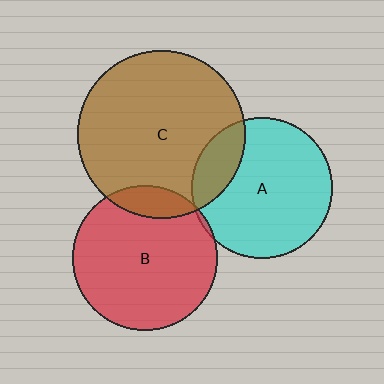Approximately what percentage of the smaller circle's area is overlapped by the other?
Approximately 5%.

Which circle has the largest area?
Circle C (brown).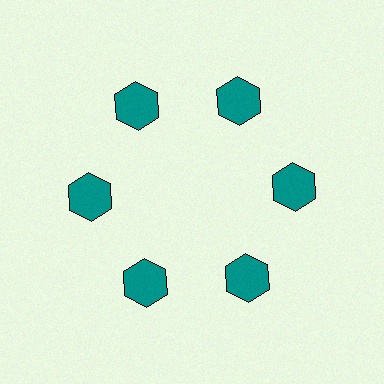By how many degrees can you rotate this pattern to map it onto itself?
The pattern maps onto itself every 60 degrees of rotation.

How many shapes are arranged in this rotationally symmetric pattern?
There are 6 shapes, arranged in 6 groups of 1.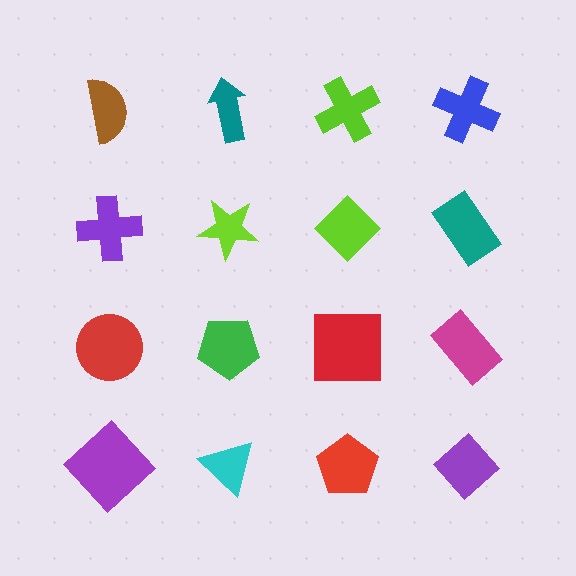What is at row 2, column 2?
A lime star.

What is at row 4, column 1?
A purple diamond.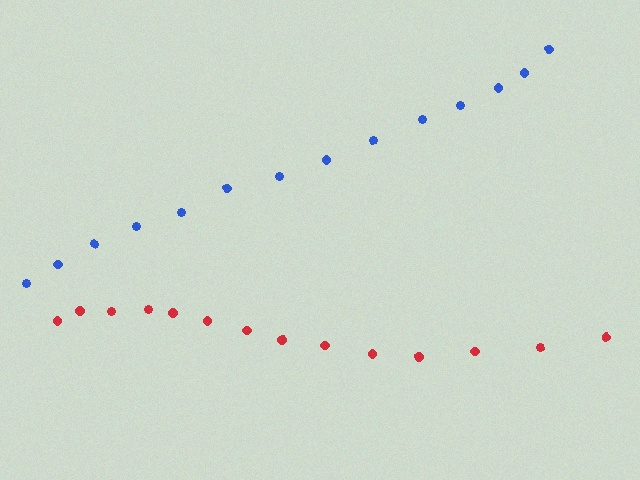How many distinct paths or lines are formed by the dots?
There are 2 distinct paths.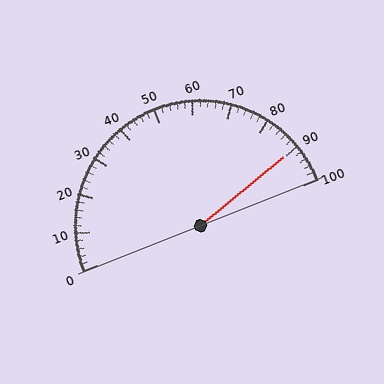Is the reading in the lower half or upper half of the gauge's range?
The reading is in the upper half of the range (0 to 100).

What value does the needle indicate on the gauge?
The needle indicates approximately 90.